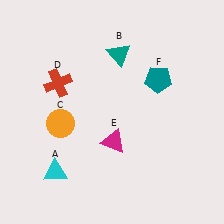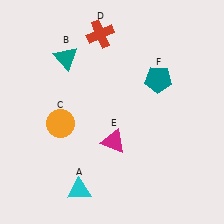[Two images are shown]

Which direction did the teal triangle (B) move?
The teal triangle (B) moved left.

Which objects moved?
The objects that moved are: the cyan triangle (A), the teal triangle (B), the red cross (D).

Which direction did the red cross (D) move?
The red cross (D) moved up.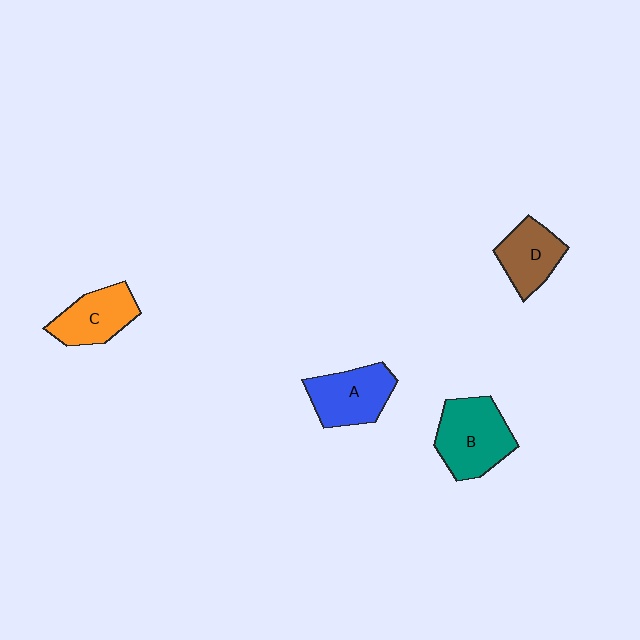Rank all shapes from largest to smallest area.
From largest to smallest: B (teal), A (blue), C (orange), D (brown).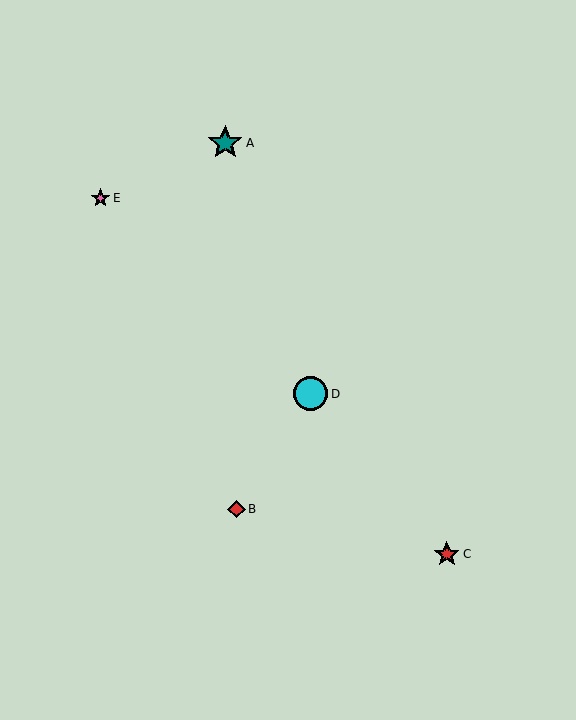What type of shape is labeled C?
Shape C is a red star.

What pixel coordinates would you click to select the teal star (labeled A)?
Click at (225, 143) to select the teal star A.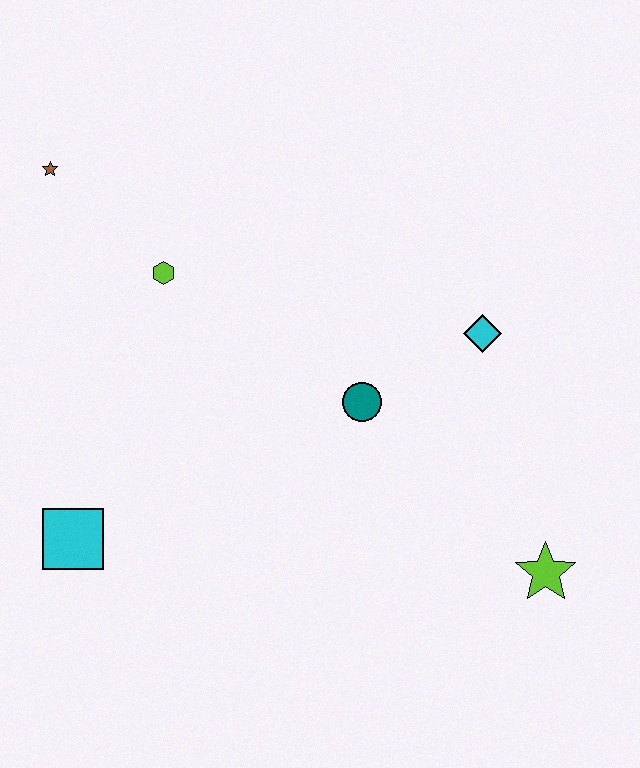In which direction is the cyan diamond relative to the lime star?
The cyan diamond is above the lime star.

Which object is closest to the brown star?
The lime hexagon is closest to the brown star.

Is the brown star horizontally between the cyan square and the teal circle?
No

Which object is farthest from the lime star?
The brown star is farthest from the lime star.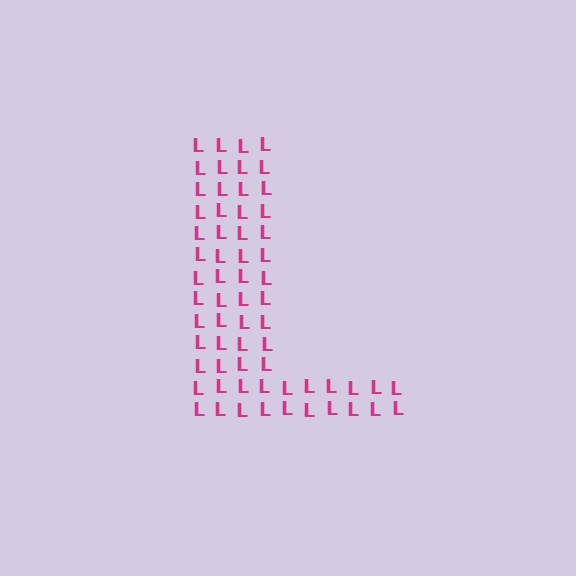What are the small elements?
The small elements are letter L's.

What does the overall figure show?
The overall figure shows the letter L.